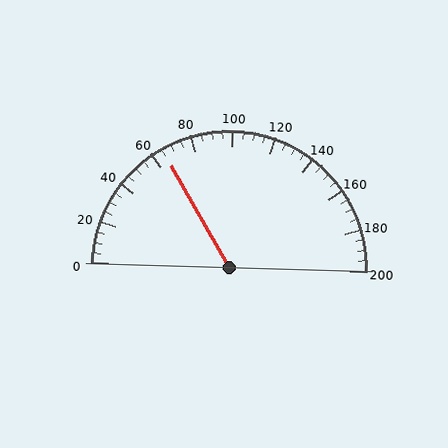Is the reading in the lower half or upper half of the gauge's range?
The reading is in the lower half of the range (0 to 200).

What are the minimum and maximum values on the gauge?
The gauge ranges from 0 to 200.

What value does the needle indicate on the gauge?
The needle indicates approximately 65.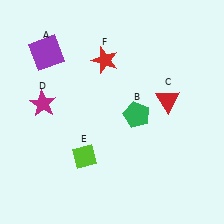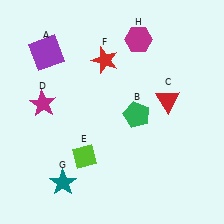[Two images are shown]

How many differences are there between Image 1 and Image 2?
There are 2 differences between the two images.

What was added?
A teal star (G), a magenta hexagon (H) were added in Image 2.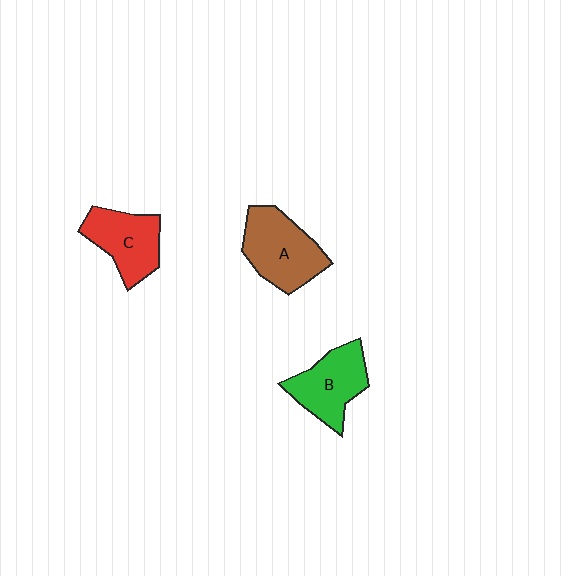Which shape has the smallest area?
Shape C (red).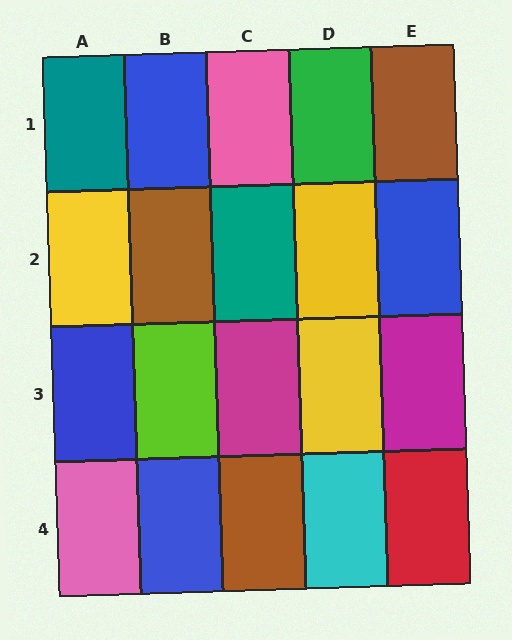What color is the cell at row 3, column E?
Magenta.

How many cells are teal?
2 cells are teal.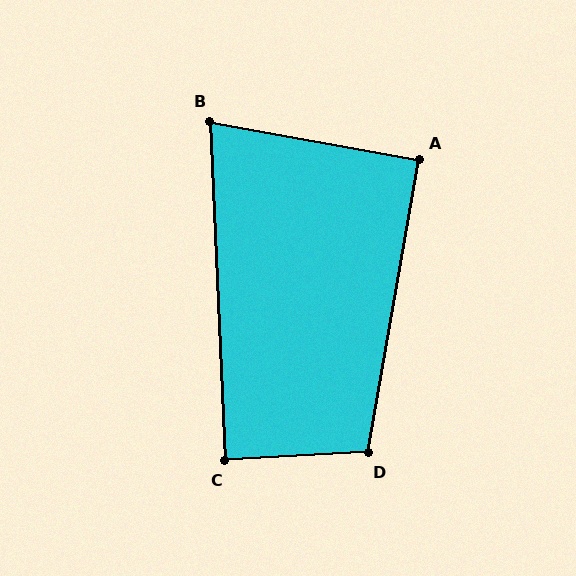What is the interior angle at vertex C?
Approximately 90 degrees (approximately right).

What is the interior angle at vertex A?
Approximately 90 degrees (approximately right).